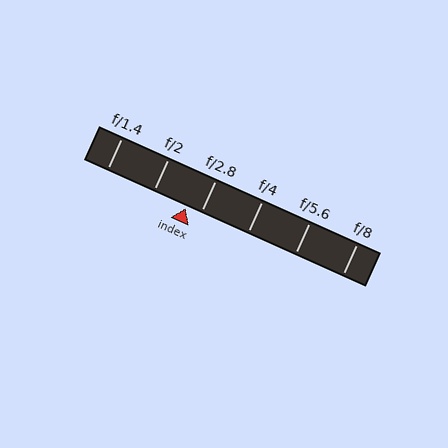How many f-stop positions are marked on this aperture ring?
There are 6 f-stop positions marked.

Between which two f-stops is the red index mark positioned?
The index mark is between f/2 and f/2.8.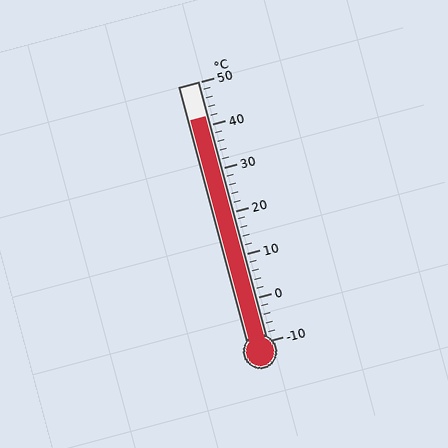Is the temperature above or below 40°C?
The temperature is above 40°C.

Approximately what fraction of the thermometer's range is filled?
The thermometer is filled to approximately 85% of its range.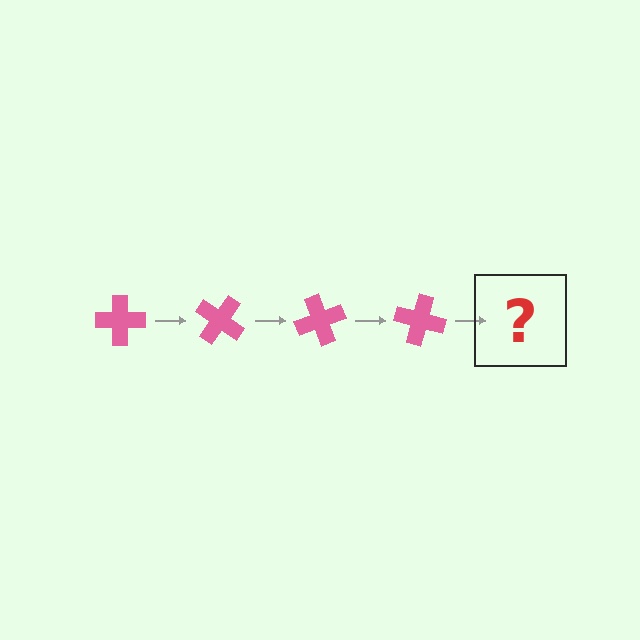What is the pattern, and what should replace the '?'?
The pattern is that the cross rotates 35 degrees each step. The '?' should be a pink cross rotated 140 degrees.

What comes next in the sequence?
The next element should be a pink cross rotated 140 degrees.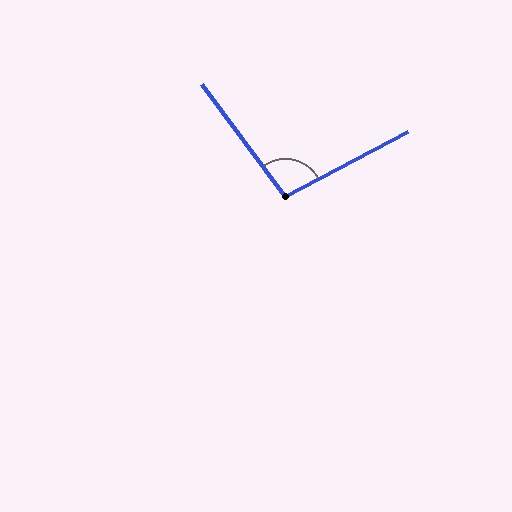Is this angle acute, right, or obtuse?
It is obtuse.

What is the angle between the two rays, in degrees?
Approximately 99 degrees.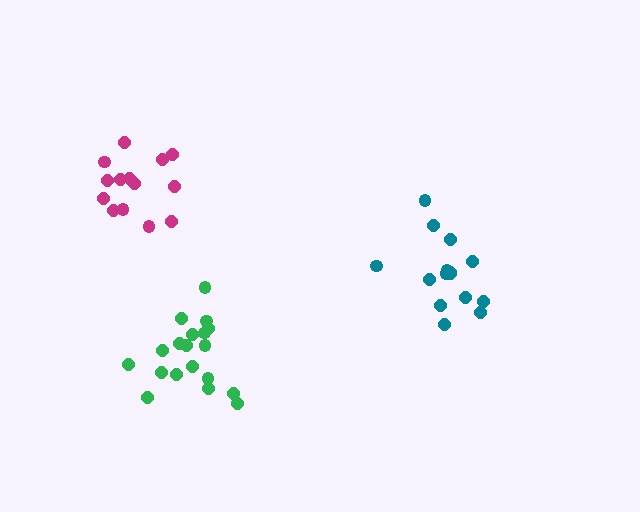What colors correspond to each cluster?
The clusters are colored: green, teal, magenta.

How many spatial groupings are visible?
There are 3 spatial groupings.